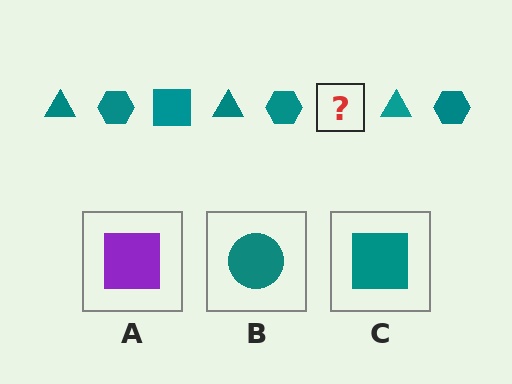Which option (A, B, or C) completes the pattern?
C.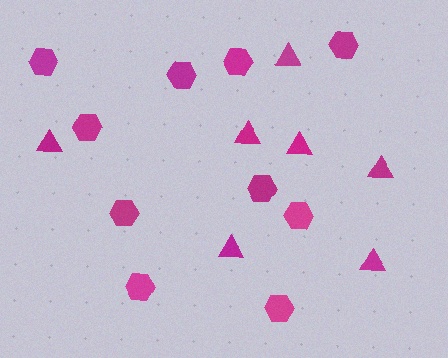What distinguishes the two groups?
There are 2 groups: one group of hexagons (10) and one group of triangles (7).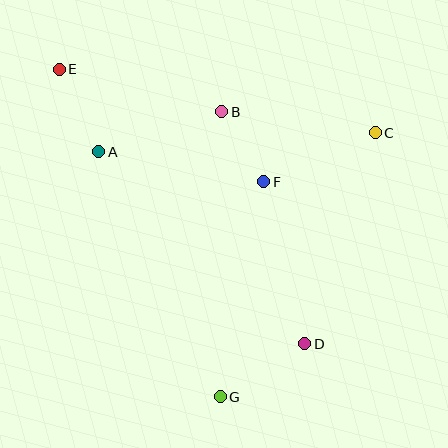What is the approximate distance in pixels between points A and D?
The distance between A and D is approximately 282 pixels.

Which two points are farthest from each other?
Points D and E are farthest from each other.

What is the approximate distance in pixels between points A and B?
The distance between A and B is approximately 129 pixels.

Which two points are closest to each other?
Points B and F are closest to each other.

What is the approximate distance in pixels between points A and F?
The distance between A and F is approximately 167 pixels.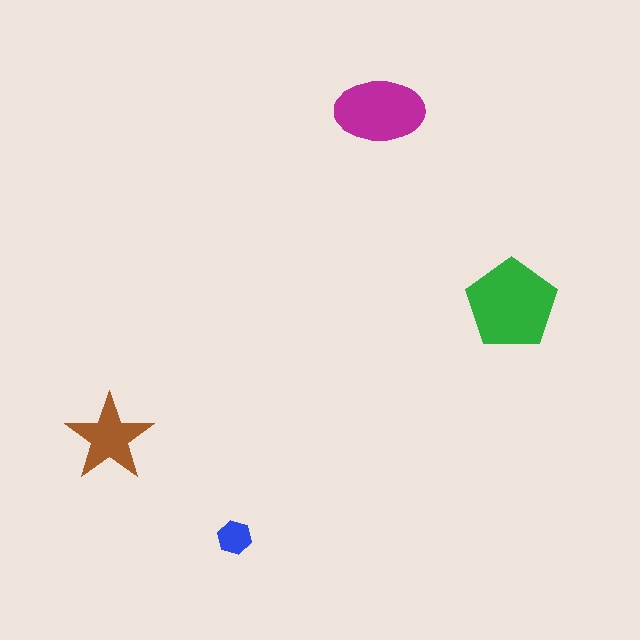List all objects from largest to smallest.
The green pentagon, the magenta ellipse, the brown star, the blue hexagon.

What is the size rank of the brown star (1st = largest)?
3rd.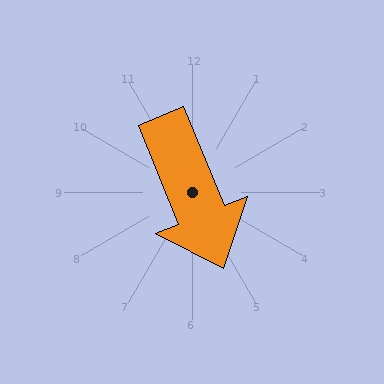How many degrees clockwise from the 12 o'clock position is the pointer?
Approximately 158 degrees.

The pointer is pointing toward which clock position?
Roughly 5 o'clock.